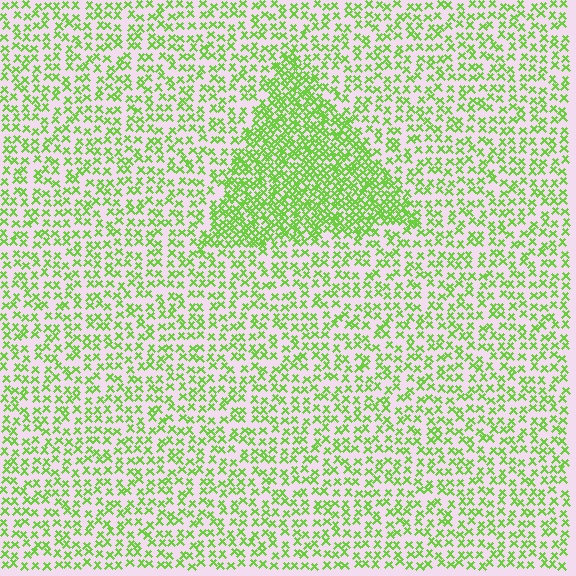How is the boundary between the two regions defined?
The boundary is defined by a change in element density (approximately 2.2x ratio). All elements are the same color, size, and shape.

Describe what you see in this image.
The image contains small lime elements arranged at two different densities. A triangle-shaped region is visible where the elements are more densely packed than the surrounding area.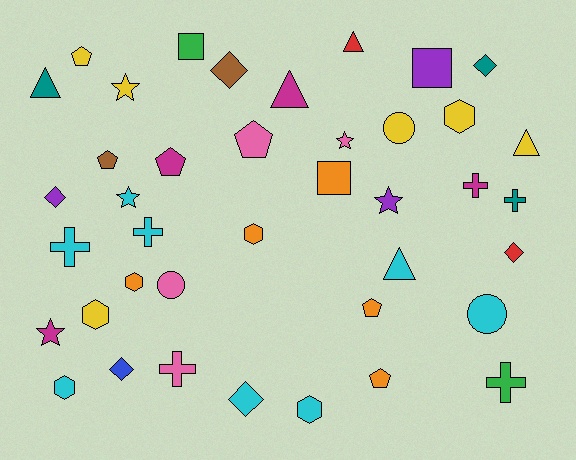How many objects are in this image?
There are 40 objects.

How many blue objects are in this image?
There is 1 blue object.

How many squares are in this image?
There are 3 squares.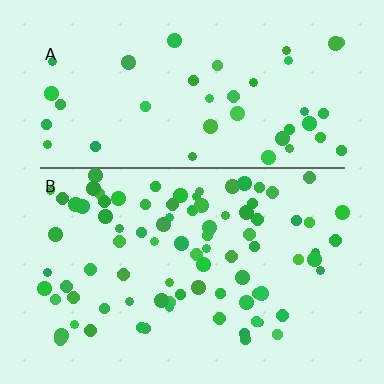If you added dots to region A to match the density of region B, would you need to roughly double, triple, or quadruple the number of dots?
Approximately double.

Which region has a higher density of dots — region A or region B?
B (the bottom).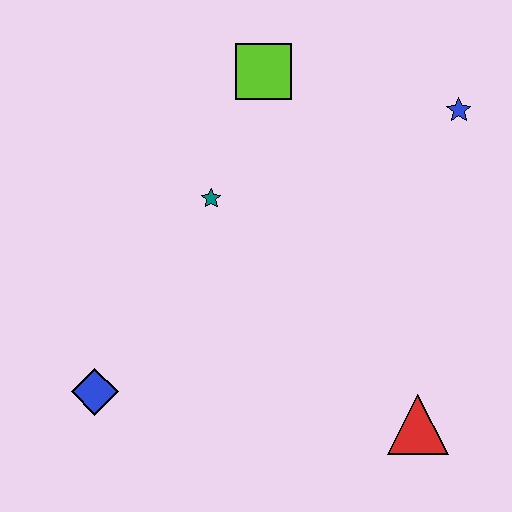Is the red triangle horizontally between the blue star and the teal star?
Yes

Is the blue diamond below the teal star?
Yes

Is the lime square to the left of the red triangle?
Yes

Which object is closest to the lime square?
The teal star is closest to the lime square.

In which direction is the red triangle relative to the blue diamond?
The red triangle is to the right of the blue diamond.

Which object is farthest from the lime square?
The red triangle is farthest from the lime square.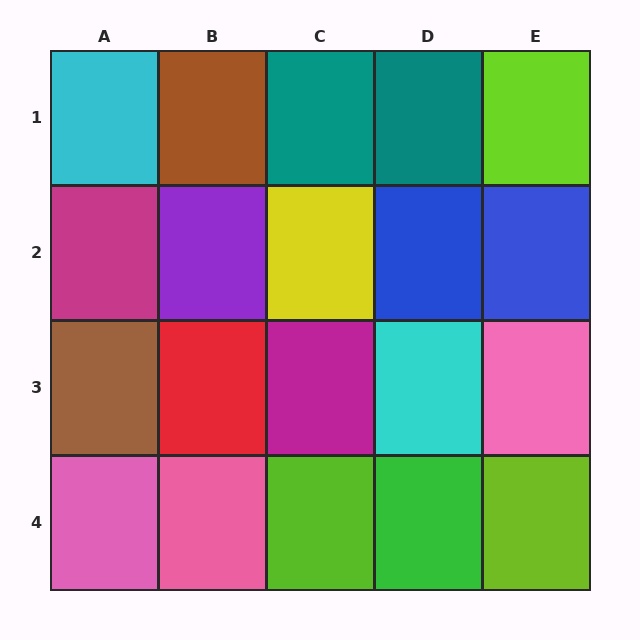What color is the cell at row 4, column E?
Lime.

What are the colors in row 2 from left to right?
Magenta, purple, yellow, blue, blue.